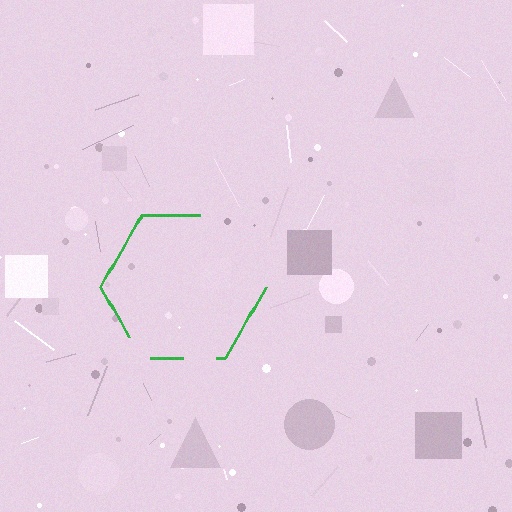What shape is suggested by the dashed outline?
The dashed outline suggests a hexagon.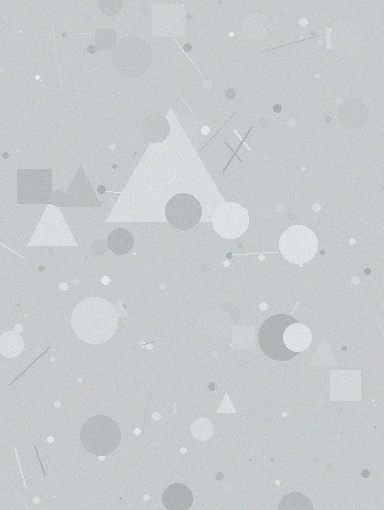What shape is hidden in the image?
A triangle is hidden in the image.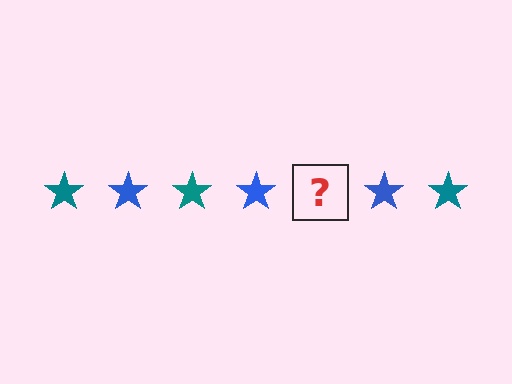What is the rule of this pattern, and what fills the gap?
The rule is that the pattern cycles through teal, blue stars. The gap should be filled with a teal star.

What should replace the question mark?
The question mark should be replaced with a teal star.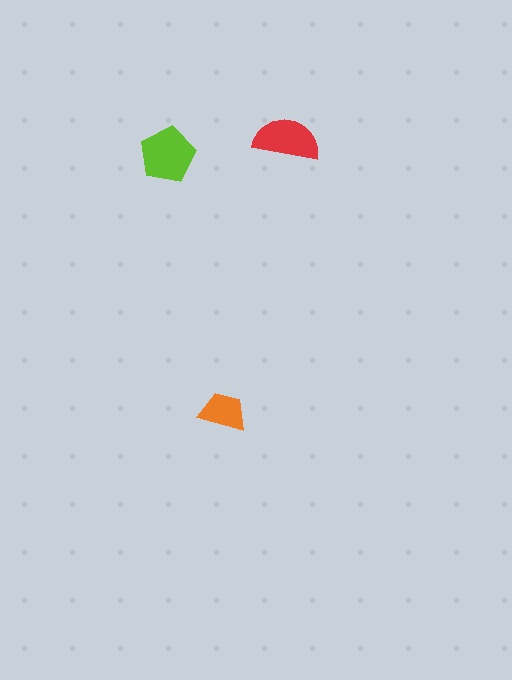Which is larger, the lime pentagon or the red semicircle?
The lime pentagon.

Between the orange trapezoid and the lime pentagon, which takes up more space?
The lime pentagon.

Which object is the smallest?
The orange trapezoid.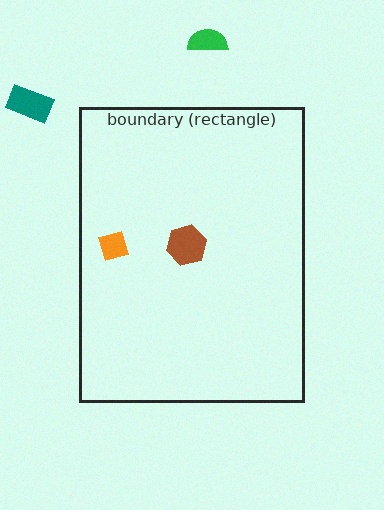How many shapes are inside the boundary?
2 inside, 2 outside.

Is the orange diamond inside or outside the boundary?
Inside.